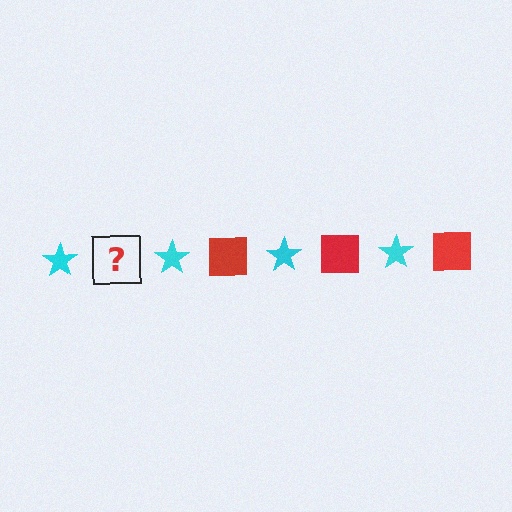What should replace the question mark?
The question mark should be replaced with a red square.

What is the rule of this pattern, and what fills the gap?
The rule is that the pattern alternates between cyan star and red square. The gap should be filled with a red square.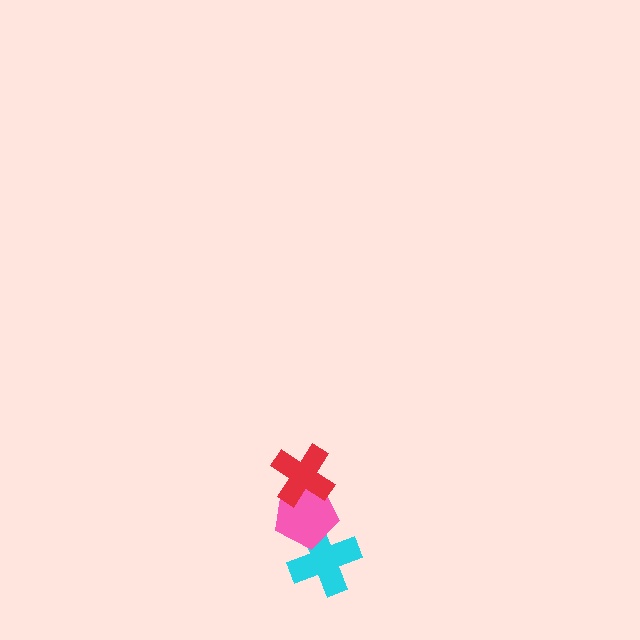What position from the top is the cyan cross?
The cyan cross is 3rd from the top.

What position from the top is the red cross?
The red cross is 1st from the top.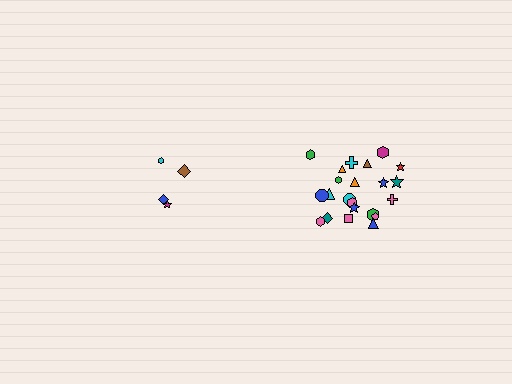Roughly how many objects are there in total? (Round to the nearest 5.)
Roughly 25 objects in total.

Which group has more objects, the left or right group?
The right group.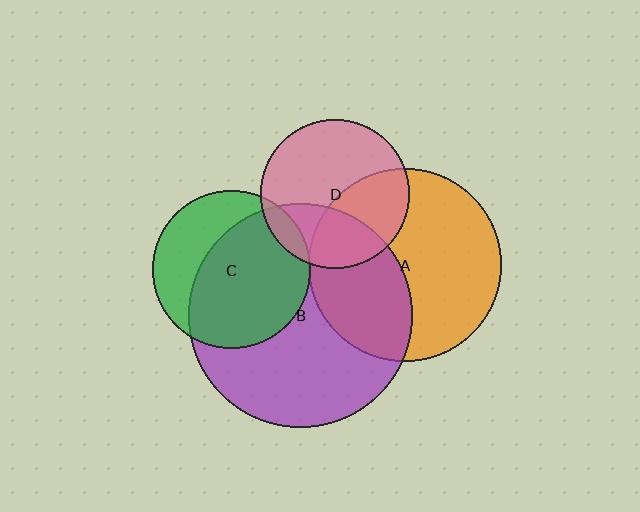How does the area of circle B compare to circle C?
Approximately 2.0 times.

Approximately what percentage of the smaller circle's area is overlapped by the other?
Approximately 5%.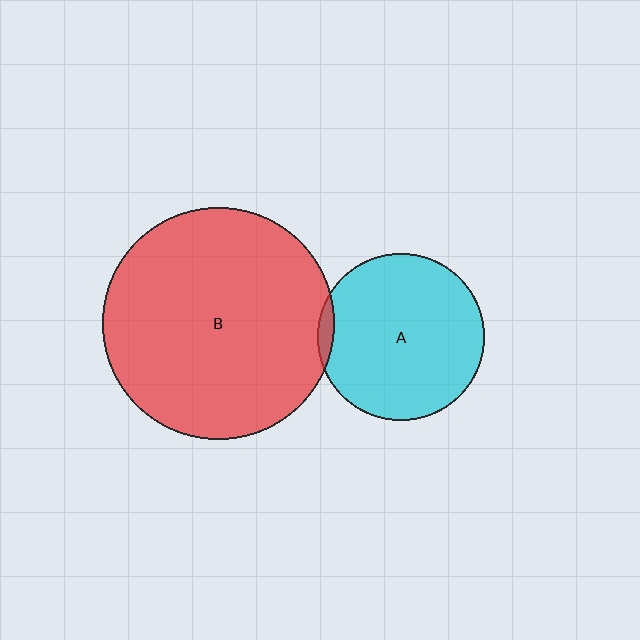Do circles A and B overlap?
Yes.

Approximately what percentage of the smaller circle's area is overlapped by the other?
Approximately 5%.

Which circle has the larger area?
Circle B (red).